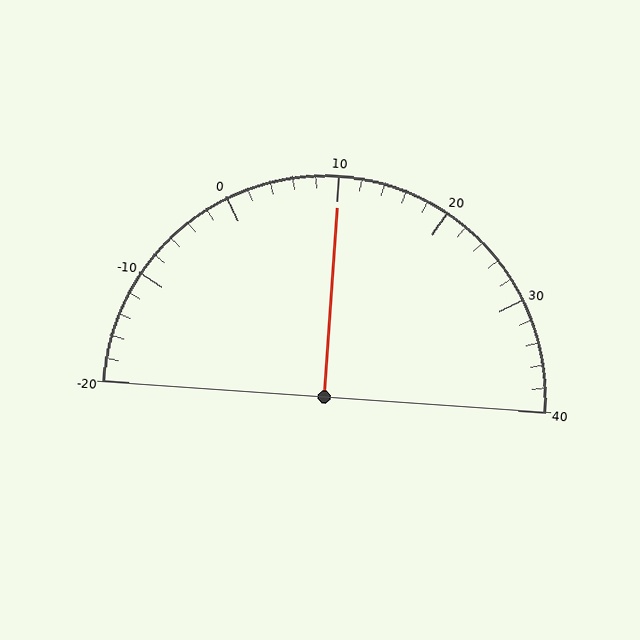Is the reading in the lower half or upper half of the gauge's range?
The reading is in the upper half of the range (-20 to 40).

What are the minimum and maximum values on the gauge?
The gauge ranges from -20 to 40.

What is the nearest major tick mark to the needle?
The nearest major tick mark is 10.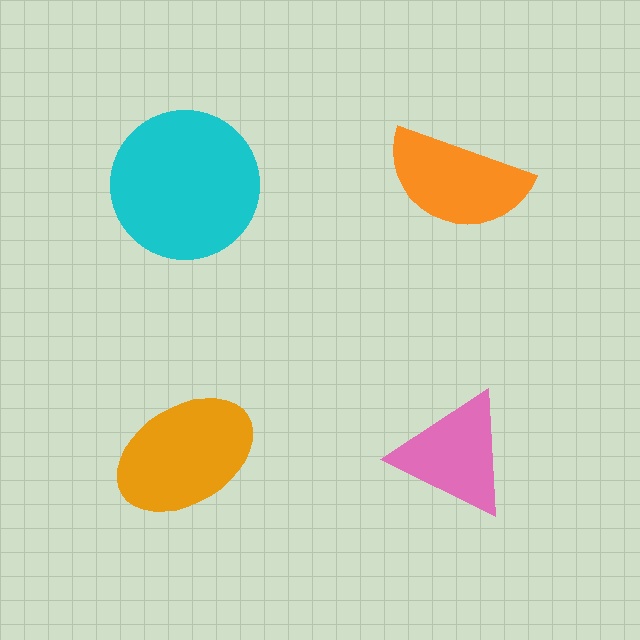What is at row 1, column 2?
An orange semicircle.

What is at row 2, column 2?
A pink triangle.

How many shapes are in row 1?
2 shapes.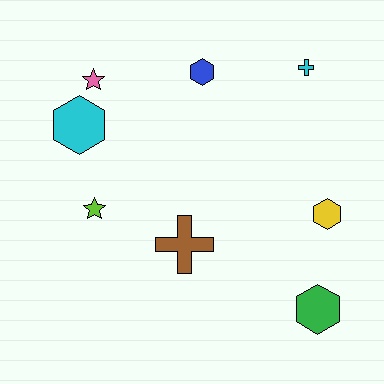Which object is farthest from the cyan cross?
The lime star is farthest from the cyan cross.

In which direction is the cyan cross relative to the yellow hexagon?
The cyan cross is above the yellow hexagon.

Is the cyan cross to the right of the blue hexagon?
Yes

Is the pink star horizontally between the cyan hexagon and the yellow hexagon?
Yes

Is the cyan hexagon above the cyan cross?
No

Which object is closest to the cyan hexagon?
The pink star is closest to the cyan hexagon.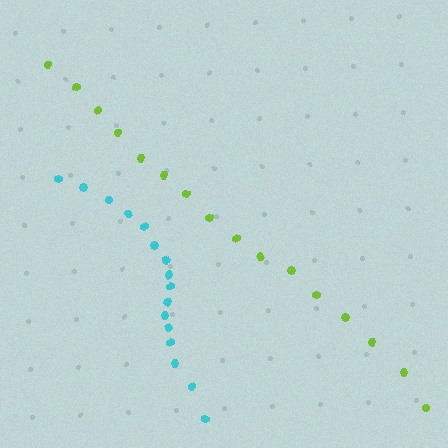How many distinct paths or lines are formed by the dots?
There are 2 distinct paths.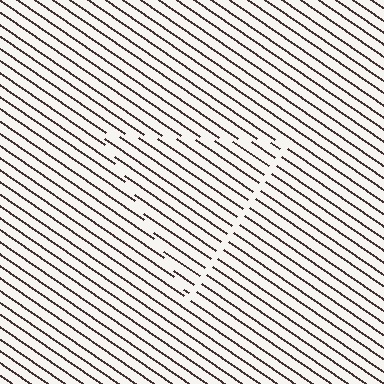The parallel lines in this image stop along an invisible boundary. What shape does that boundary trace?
An illusory triangle. The interior of the shape contains the same grating, shifted by half a period — the contour is defined by the phase discontinuity where line-ends from the inner and outer gratings abut.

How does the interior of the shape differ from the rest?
The interior of the shape contains the same grating, shifted by half a period — the contour is defined by the phase discontinuity where line-ends from the inner and outer gratings abut.